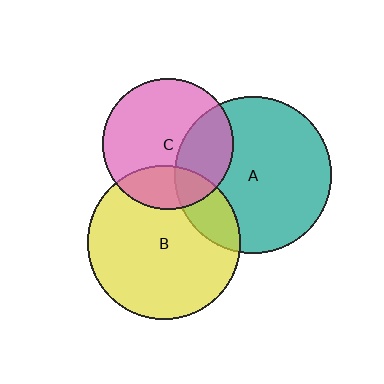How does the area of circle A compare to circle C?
Approximately 1.4 times.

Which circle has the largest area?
Circle A (teal).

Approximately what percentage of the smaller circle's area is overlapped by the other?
Approximately 15%.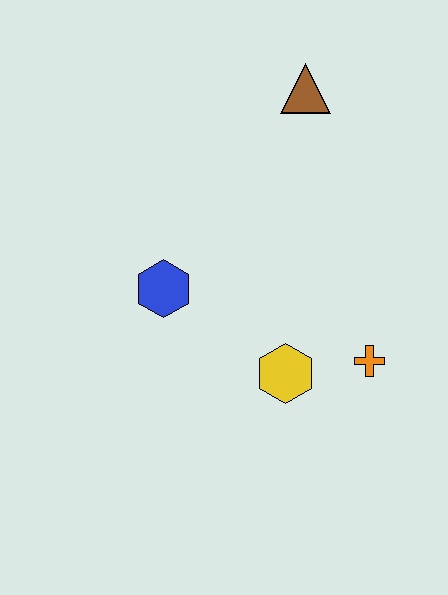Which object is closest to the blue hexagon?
The yellow hexagon is closest to the blue hexagon.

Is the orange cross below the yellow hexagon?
No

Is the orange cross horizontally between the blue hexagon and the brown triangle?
No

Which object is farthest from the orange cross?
The brown triangle is farthest from the orange cross.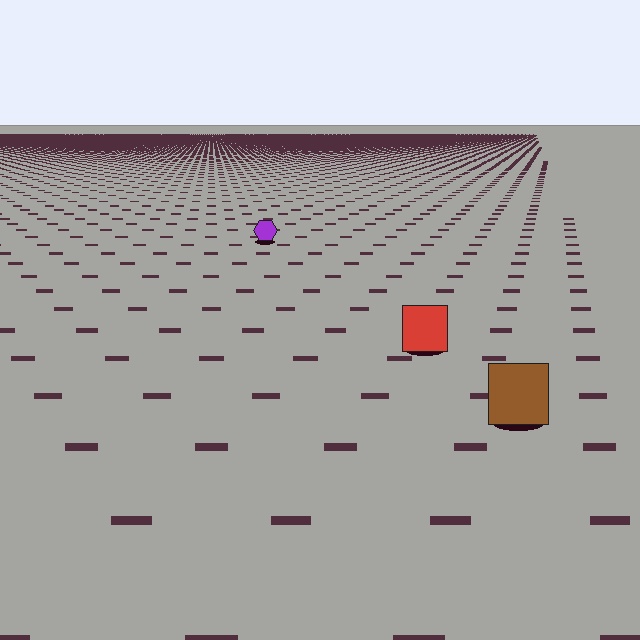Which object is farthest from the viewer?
The purple hexagon is farthest from the viewer. It appears smaller and the ground texture around it is denser.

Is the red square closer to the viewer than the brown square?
No. The brown square is closer — you can tell from the texture gradient: the ground texture is coarser near it.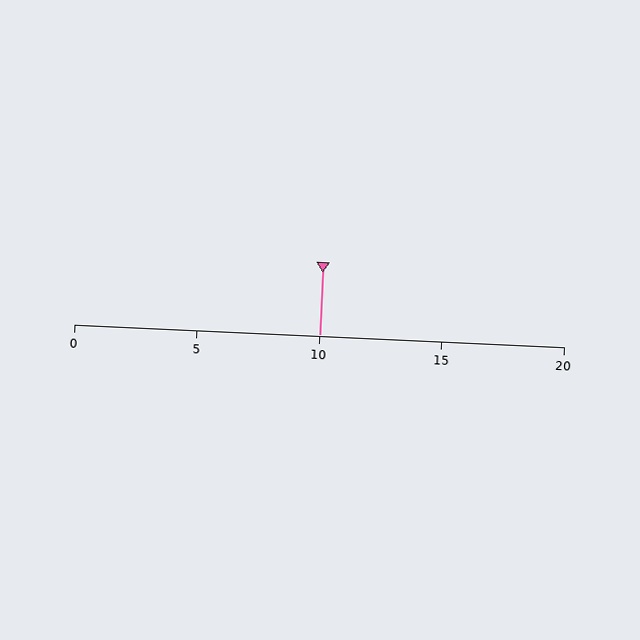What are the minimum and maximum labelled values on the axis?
The axis runs from 0 to 20.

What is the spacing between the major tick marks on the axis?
The major ticks are spaced 5 apart.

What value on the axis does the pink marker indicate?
The marker indicates approximately 10.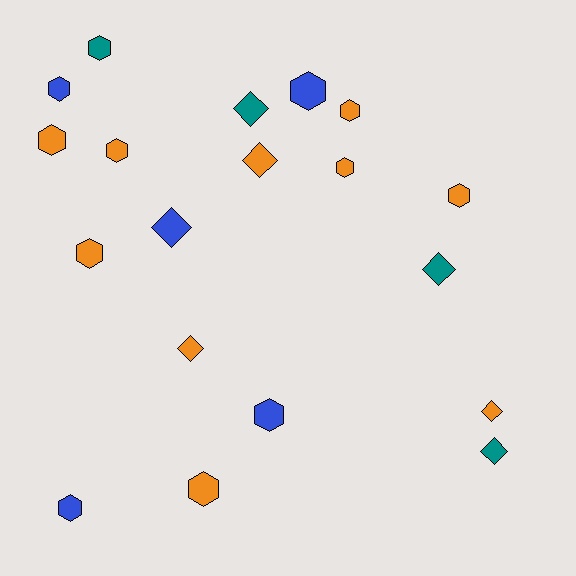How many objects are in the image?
There are 19 objects.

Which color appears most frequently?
Orange, with 10 objects.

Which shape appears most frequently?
Hexagon, with 12 objects.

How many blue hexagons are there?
There are 4 blue hexagons.